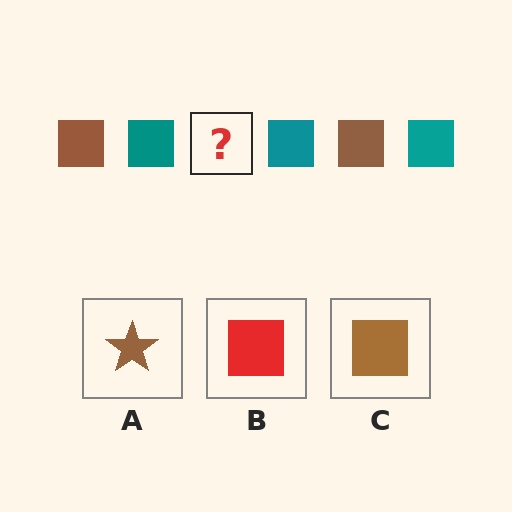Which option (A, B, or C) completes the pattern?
C.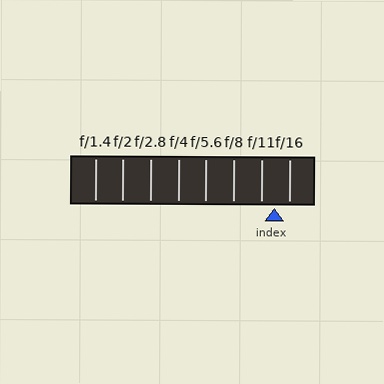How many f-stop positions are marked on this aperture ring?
There are 8 f-stop positions marked.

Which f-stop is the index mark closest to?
The index mark is closest to f/11.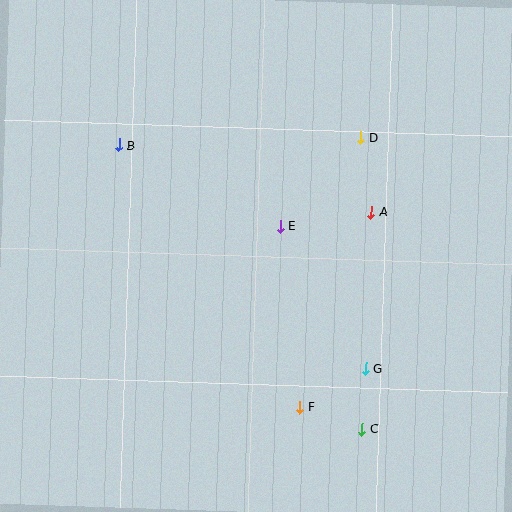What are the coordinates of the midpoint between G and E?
The midpoint between G and E is at (323, 297).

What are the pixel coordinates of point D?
Point D is at (361, 138).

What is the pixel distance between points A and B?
The distance between A and B is 262 pixels.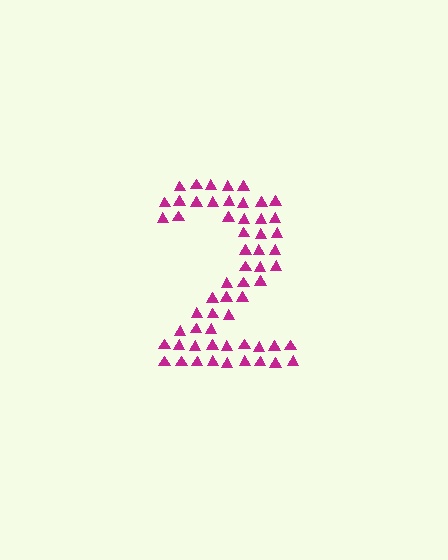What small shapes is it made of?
It is made of small triangles.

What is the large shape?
The large shape is the digit 2.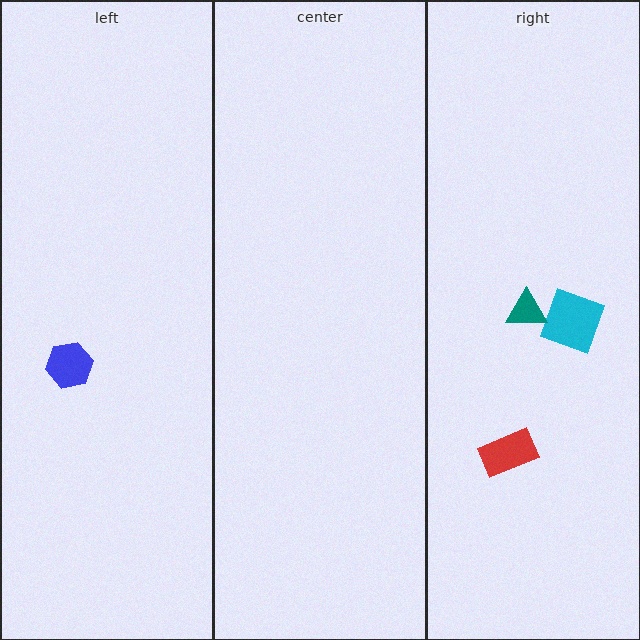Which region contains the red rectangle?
The right region.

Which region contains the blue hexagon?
The left region.